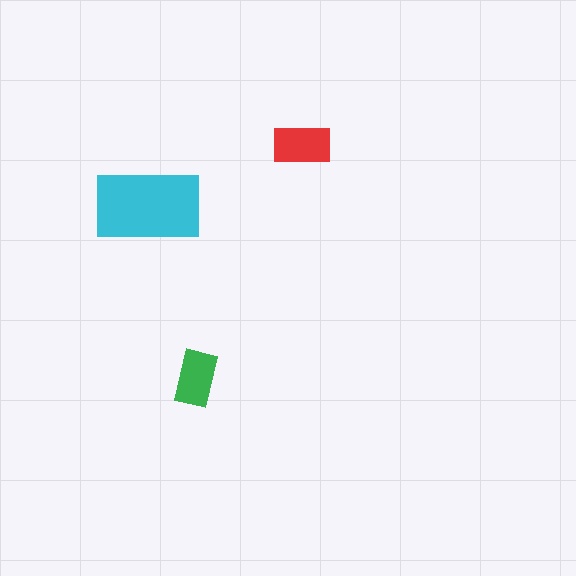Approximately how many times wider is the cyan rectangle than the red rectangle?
About 2 times wider.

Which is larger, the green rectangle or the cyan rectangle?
The cyan one.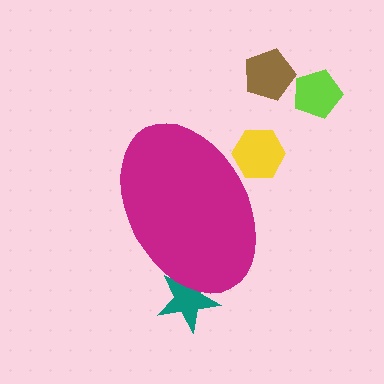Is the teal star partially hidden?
Yes, the teal star is partially hidden behind the magenta ellipse.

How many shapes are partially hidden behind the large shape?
2 shapes are partially hidden.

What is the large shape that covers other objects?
A magenta ellipse.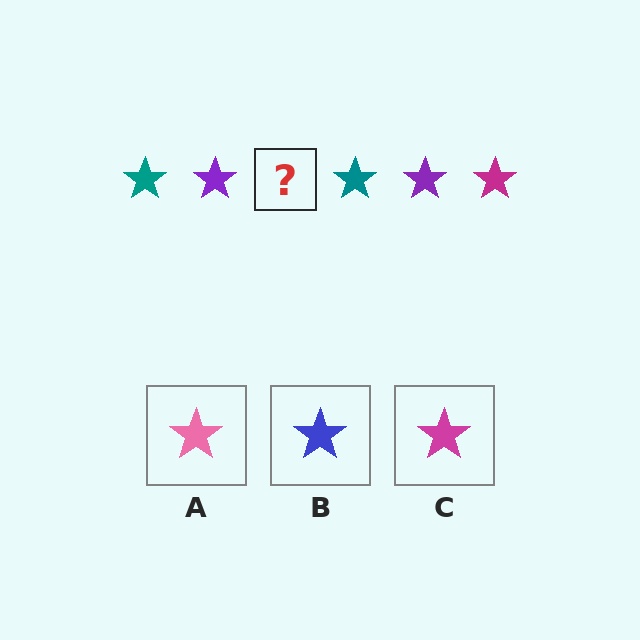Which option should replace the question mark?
Option C.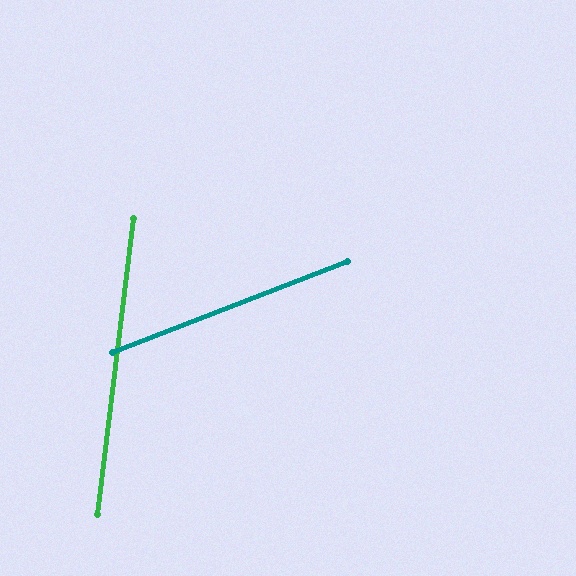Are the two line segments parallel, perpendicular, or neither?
Neither parallel nor perpendicular — they differ by about 62°.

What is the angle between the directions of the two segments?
Approximately 62 degrees.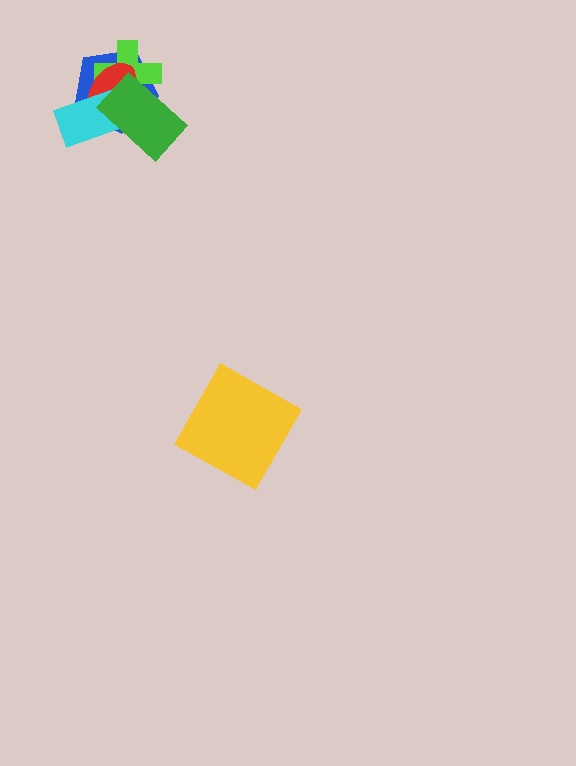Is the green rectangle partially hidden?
No, no other shape covers it.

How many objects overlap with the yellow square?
0 objects overlap with the yellow square.